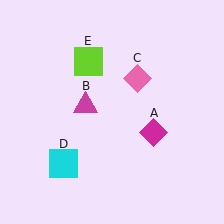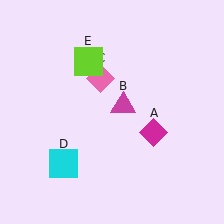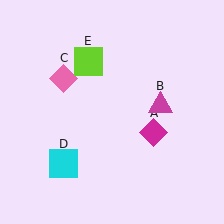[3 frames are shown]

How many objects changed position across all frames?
2 objects changed position: magenta triangle (object B), pink diamond (object C).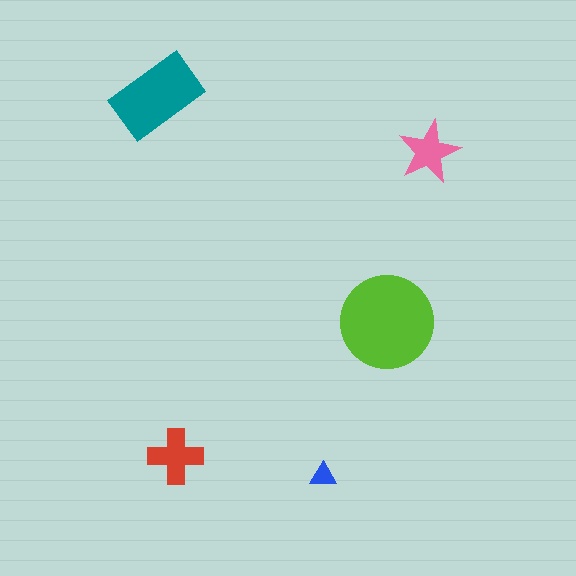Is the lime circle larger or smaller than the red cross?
Larger.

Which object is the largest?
The lime circle.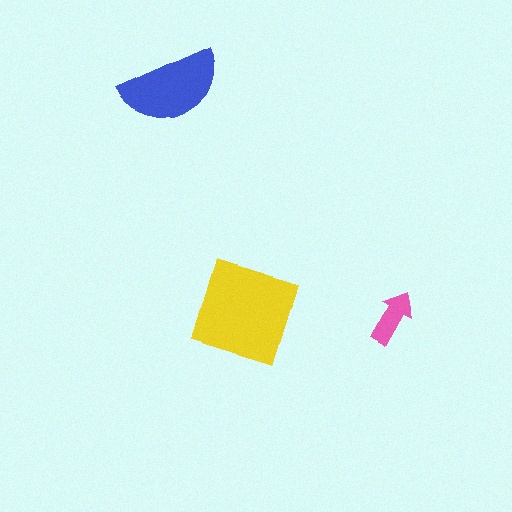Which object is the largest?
The yellow square.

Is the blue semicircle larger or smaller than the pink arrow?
Larger.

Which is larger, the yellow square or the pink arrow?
The yellow square.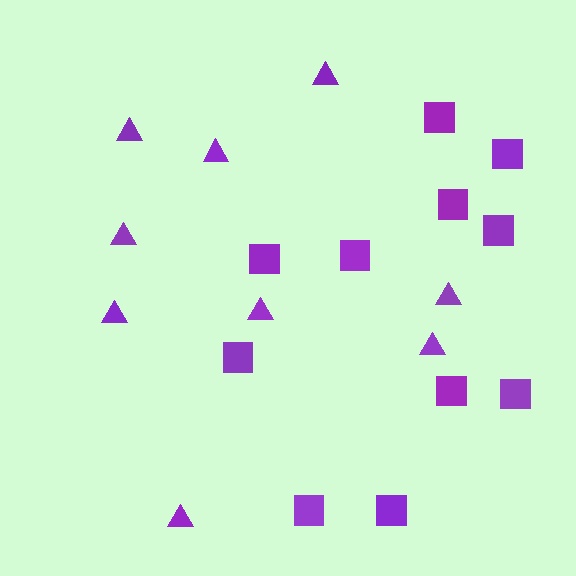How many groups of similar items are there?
There are 2 groups: one group of squares (11) and one group of triangles (9).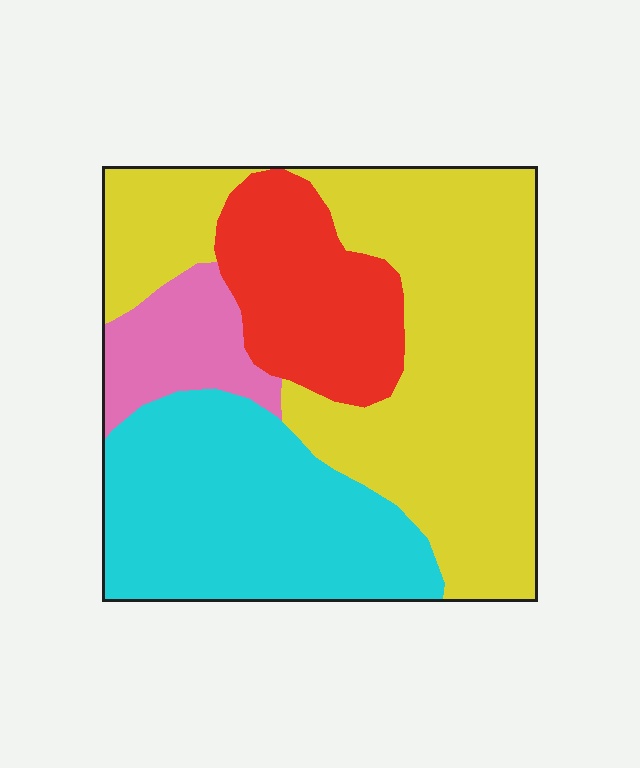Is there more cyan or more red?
Cyan.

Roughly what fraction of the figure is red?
Red covers 16% of the figure.